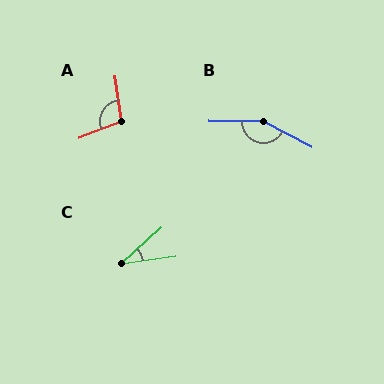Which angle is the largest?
B, at approximately 152 degrees.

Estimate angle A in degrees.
Approximately 103 degrees.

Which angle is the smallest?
C, at approximately 35 degrees.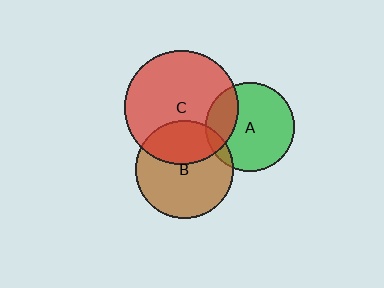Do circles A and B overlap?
Yes.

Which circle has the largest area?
Circle C (red).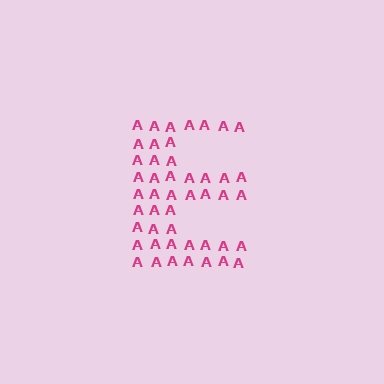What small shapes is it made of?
It is made of small letter A's.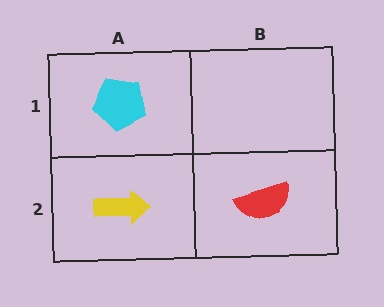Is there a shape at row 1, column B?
No, that cell is empty.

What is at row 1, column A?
A cyan pentagon.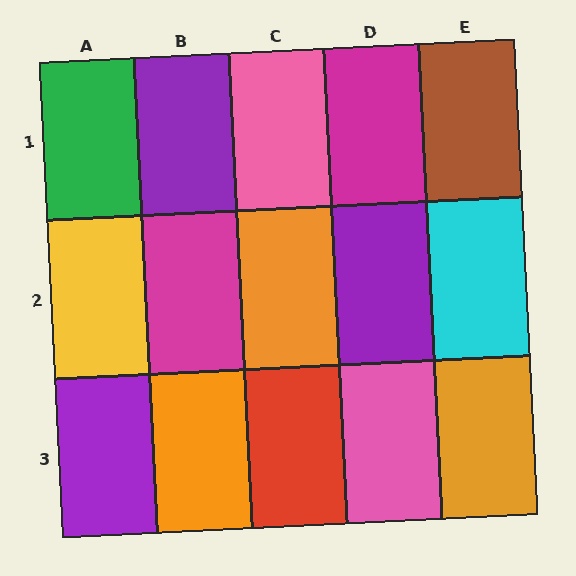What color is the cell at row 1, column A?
Green.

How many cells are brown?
1 cell is brown.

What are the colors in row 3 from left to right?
Purple, orange, red, pink, orange.